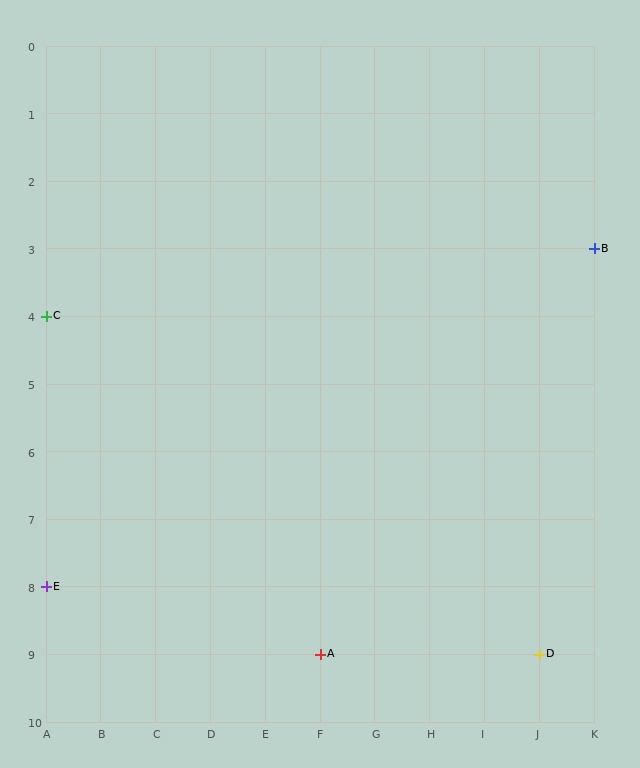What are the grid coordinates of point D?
Point D is at grid coordinates (J, 9).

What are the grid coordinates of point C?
Point C is at grid coordinates (A, 4).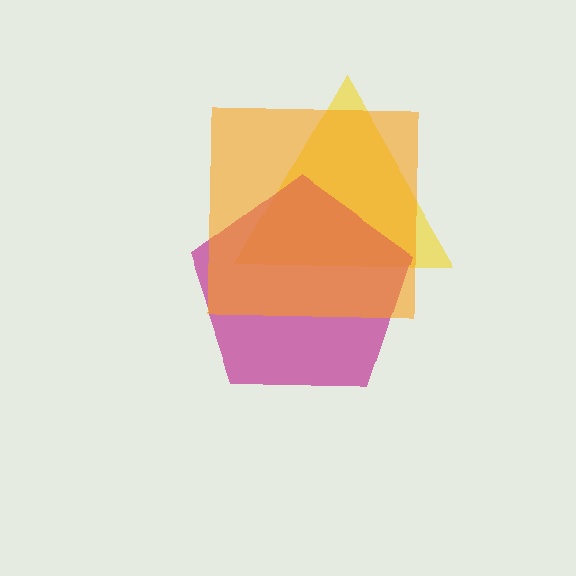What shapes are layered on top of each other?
The layered shapes are: a yellow triangle, a magenta pentagon, an orange square.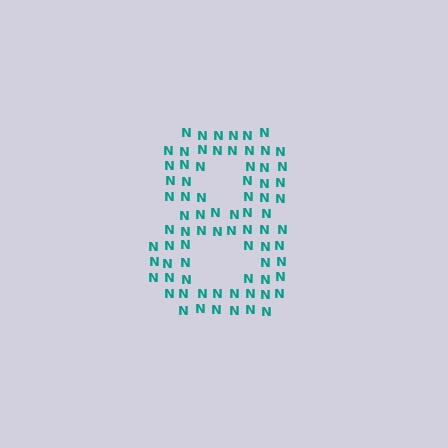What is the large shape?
The large shape is the digit 8.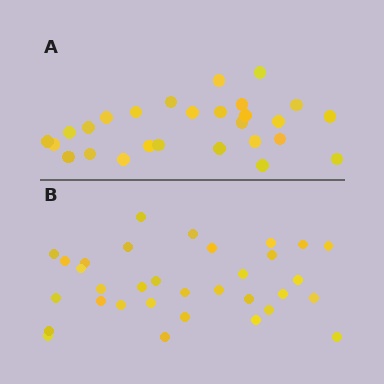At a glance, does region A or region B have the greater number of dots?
Region B (the bottom region) has more dots.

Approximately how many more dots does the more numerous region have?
Region B has about 6 more dots than region A.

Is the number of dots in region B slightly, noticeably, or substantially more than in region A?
Region B has only slightly more — the two regions are fairly close. The ratio is roughly 1.2 to 1.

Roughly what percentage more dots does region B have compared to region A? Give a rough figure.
About 20% more.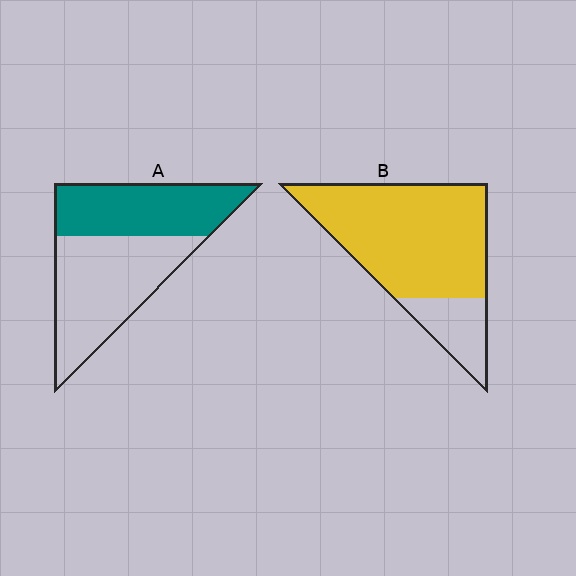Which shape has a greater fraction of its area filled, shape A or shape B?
Shape B.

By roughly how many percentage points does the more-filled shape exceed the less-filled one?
By roughly 35 percentage points (B over A).